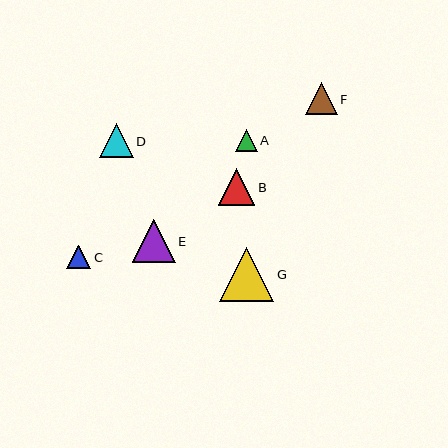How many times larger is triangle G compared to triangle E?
Triangle G is approximately 1.3 times the size of triangle E.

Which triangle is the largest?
Triangle G is the largest with a size of approximately 54 pixels.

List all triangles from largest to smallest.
From largest to smallest: G, E, B, D, F, C, A.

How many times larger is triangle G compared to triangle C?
Triangle G is approximately 2.3 times the size of triangle C.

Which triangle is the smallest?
Triangle A is the smallest with a size of approximately 22 pixels.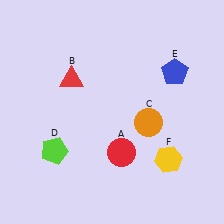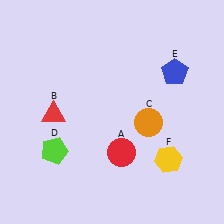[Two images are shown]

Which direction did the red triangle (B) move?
The red triangle (B) moved down.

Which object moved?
The red triangle (B) moved down.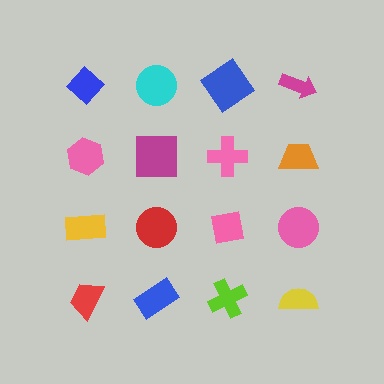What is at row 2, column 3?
A pink cross.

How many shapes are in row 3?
4 shapes.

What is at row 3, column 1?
A yellow rectangle.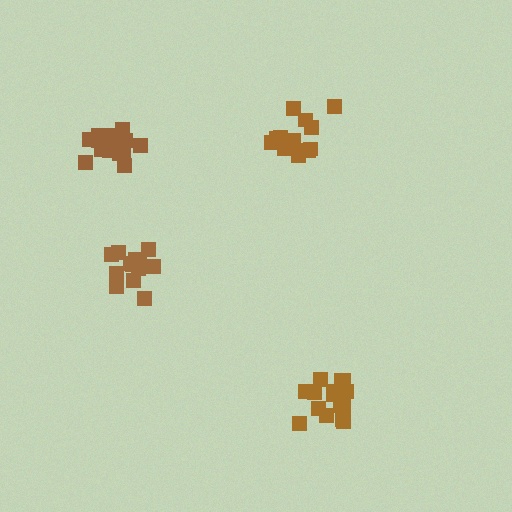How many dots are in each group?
Group 1: 15 dots, Group 2: 13 dots, Group 3: 14 dots, Group 4: 15 dots (57 total).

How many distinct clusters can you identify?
There are 4 distinct clusters.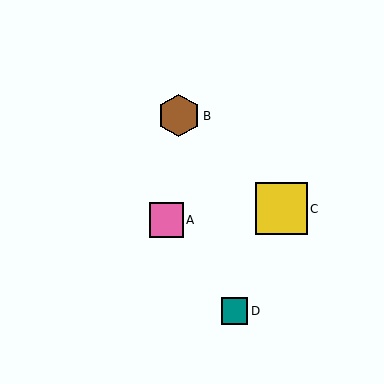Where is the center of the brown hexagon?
The center of the brown hexagon is at (179, 116).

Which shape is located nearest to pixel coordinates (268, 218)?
The yellow square (labeled C) at (281, 209) is nearest to that location.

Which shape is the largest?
The yellow square (labeled C) is the largest.